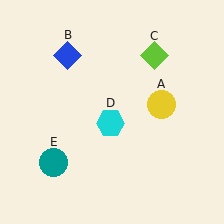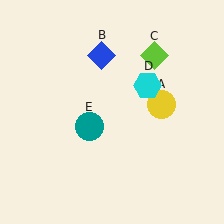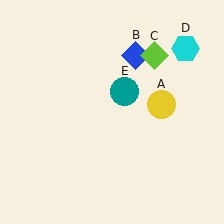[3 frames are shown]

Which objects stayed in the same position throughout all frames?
Yellow circle (object A) and lime diamond (object C) remained stationary.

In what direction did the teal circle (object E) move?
The teal circle (object E) moved up and to the right.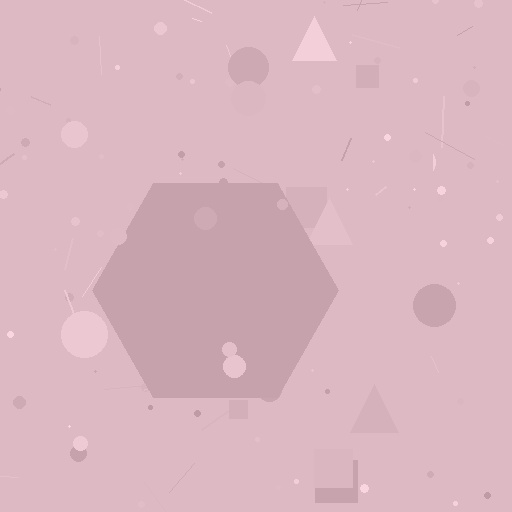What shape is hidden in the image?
A hexagon is hidden in the image.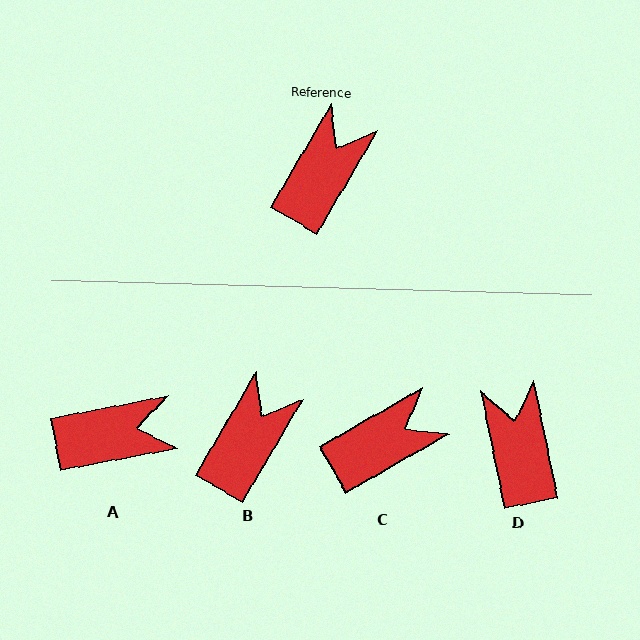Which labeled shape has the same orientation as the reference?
B.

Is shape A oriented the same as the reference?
No, it is off by about 49 degrees.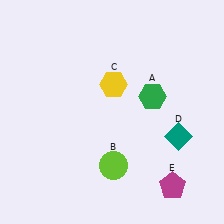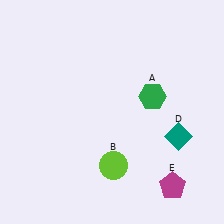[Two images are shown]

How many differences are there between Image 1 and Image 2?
There is 1 difference between the two images.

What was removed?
The yellow hexagon (C) was removed in Image 2.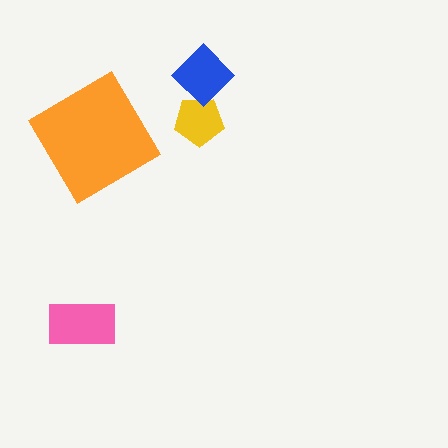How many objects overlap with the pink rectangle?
0 objects overlap with the pink rectangle.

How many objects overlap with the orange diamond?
0 objects overlap with the orange diamond.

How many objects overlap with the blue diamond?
1 object overlaps with the blue diamond.